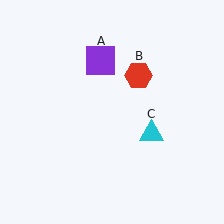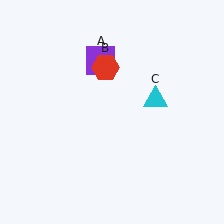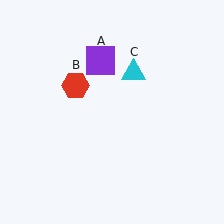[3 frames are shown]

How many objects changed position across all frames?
2 objects changed position: red hexagon (object B), cyan triangle (object C).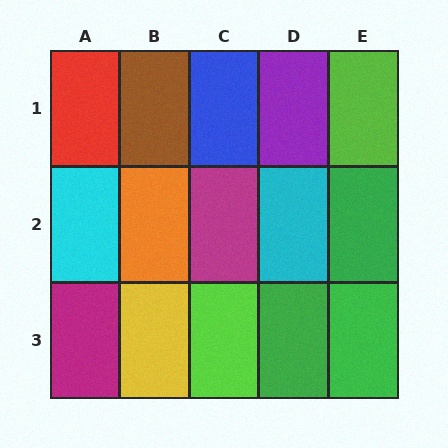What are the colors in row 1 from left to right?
Red, brown, blue, purple, lime.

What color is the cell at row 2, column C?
Magenta.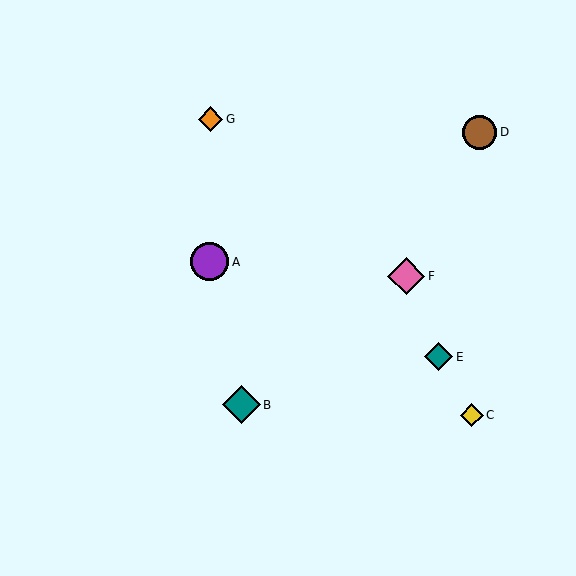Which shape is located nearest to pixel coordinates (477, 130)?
The brown circle (labeled D) at (480, 132) is nearest to that location.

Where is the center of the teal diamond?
The center of the teal diamond is at (241, 405).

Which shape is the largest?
The purple circle (labeled A) is the largest.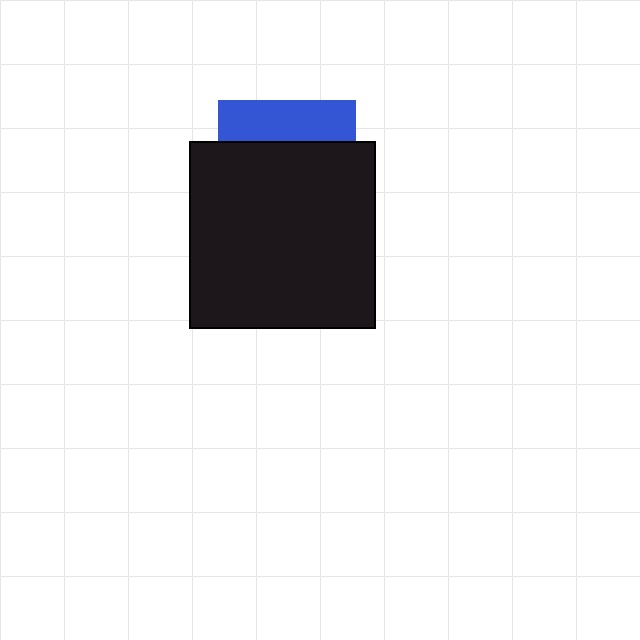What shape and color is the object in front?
The object in front is a black square.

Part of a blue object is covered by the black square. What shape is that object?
It is a square.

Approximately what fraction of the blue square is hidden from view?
Roughly 70% of the blue square is hidden behind the black square.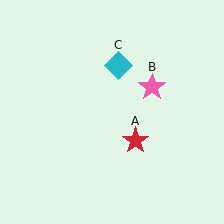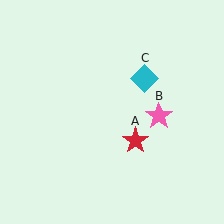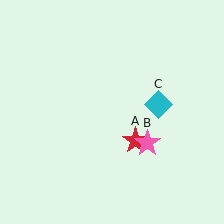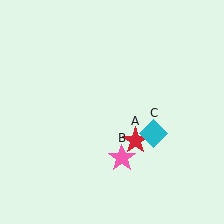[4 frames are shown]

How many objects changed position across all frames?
2 objects changed position: pink star (object B), cyan diamond (object C).